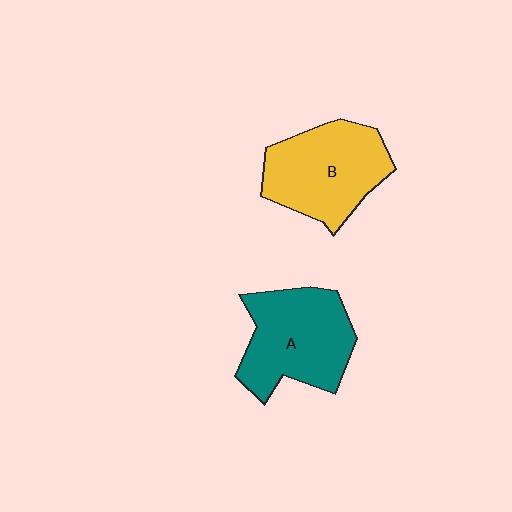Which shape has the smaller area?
Shape B (yellow).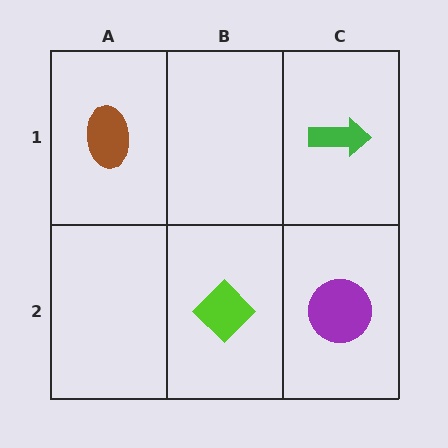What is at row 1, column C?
A green arrow.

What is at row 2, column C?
A purple circle.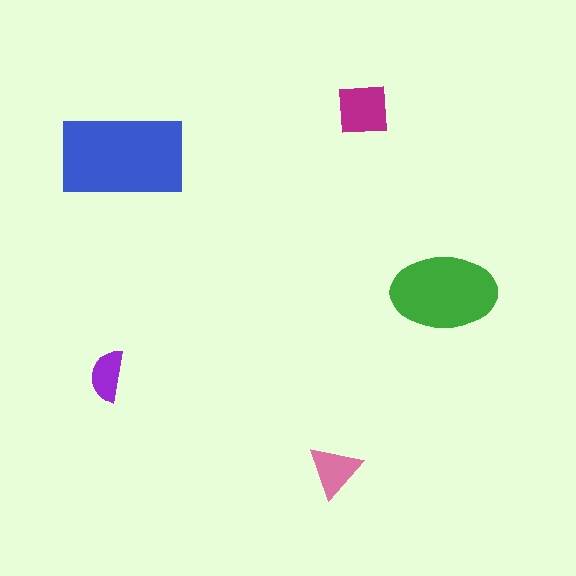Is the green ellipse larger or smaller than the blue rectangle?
Smaller.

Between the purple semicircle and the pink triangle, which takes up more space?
The pink triangle.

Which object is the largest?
The blue rectangle.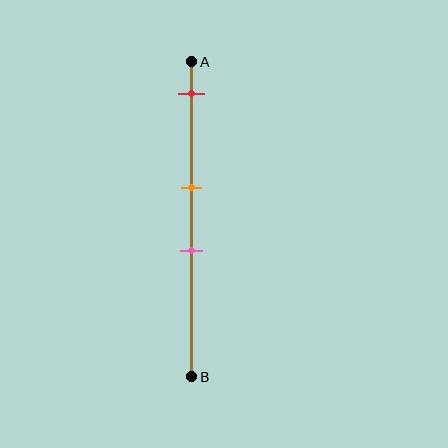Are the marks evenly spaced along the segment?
No, the marks are not evenly spaced.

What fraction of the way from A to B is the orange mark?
The orange mark is approximately 40% (0.4) of the way from A to B.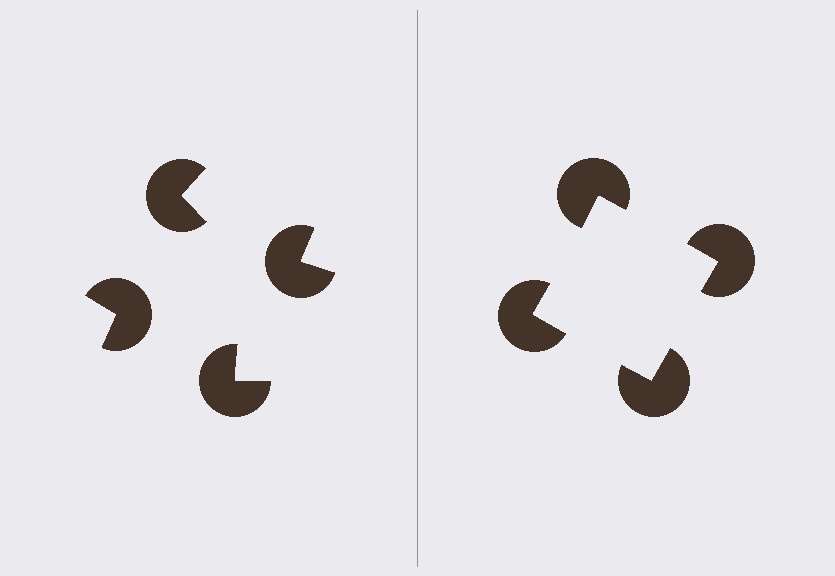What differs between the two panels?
The pac-man discs are positioned identically on both sides; only the wedge orientations differ. On the right they align to a square; on the left they are misaligned.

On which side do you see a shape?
An illusory square appears on the right side. On the left side the wedge cuts are rotated, so no coherent shape forms.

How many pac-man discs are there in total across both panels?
8 — 4 on each side.